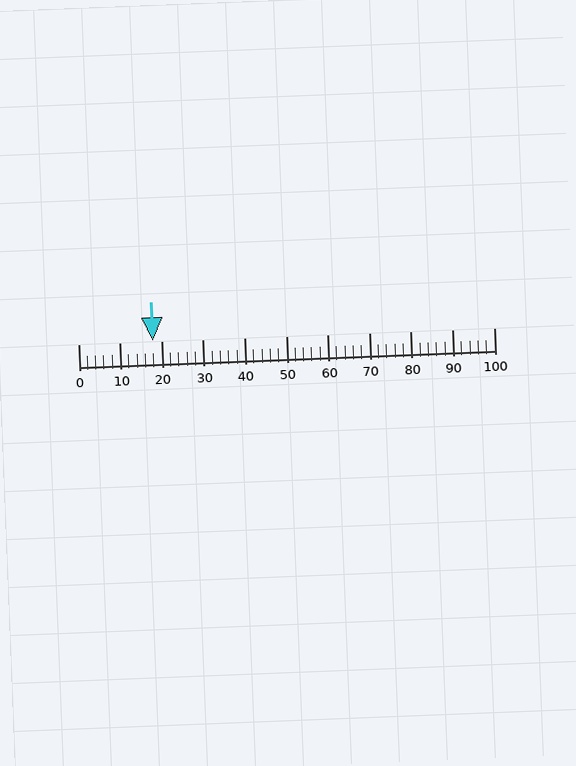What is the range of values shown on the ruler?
The ruler shows values from 0 to 100.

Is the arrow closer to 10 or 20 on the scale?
The arrow is closer to 20.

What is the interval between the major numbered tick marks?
The major tick marks are spaced 10 units apart.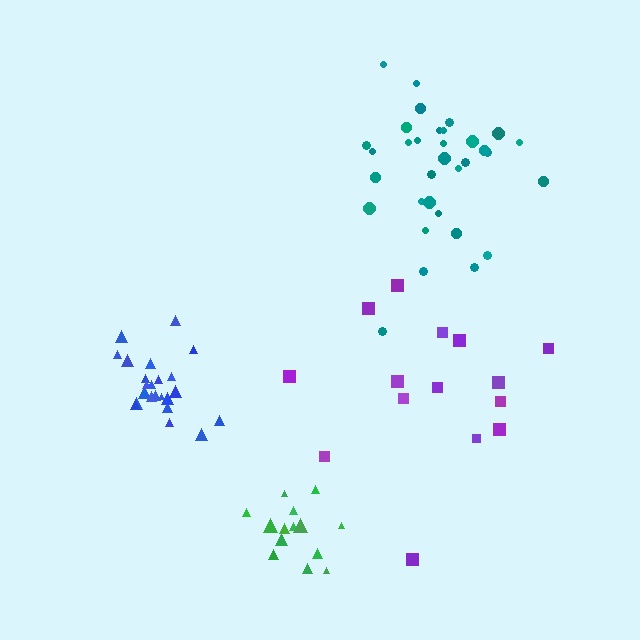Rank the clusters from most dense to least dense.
green, blue, teal, purple.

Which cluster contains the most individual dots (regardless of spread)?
Teal (33).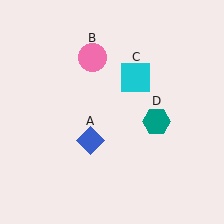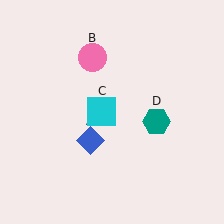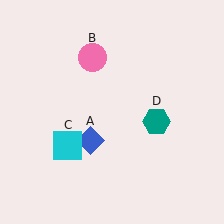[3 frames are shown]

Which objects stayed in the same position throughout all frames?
Blue diamond (object A) and pink circle (object B) and teal hexagon (object D) remained stationary.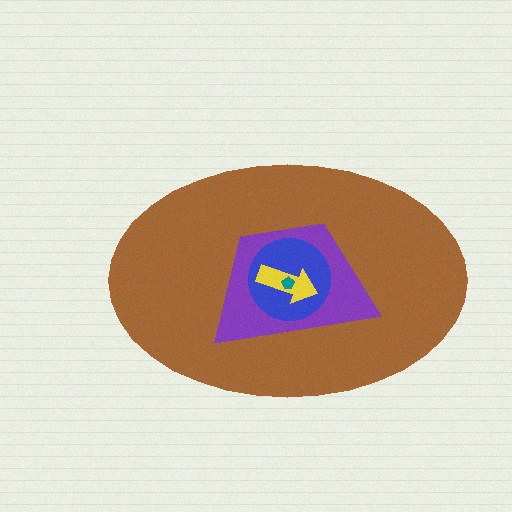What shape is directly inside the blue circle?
The yellow arrow.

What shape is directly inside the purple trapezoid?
The blue circle.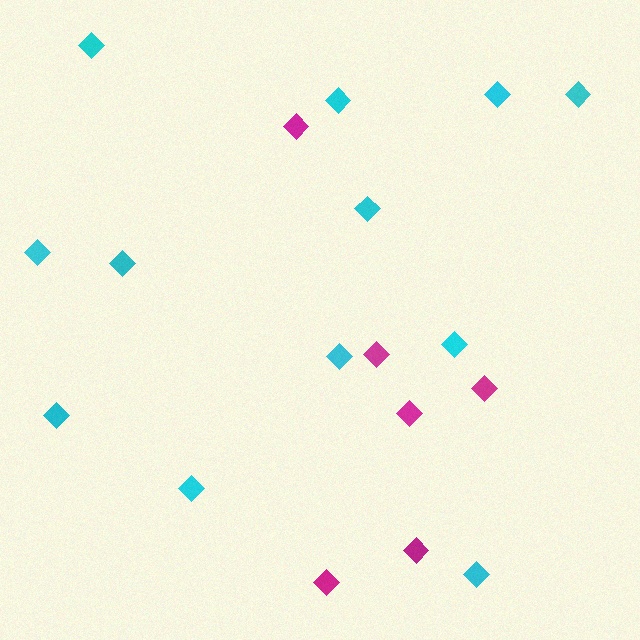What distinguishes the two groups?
There are 2 groups: one group of cyan diamonds (12) and one group of magenta diamonds (6).